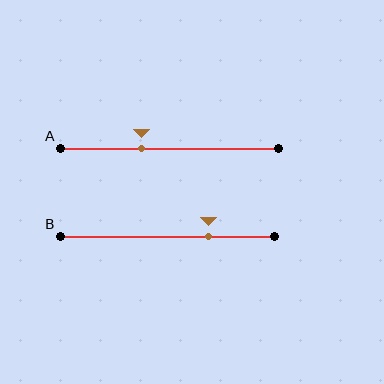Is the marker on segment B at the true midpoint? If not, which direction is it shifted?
No, the marker on segment B is shifted to the right by about 19% of the segment length.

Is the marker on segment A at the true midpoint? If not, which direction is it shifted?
No, the marker on segment A is shifted to the left by about 13% of the segment length.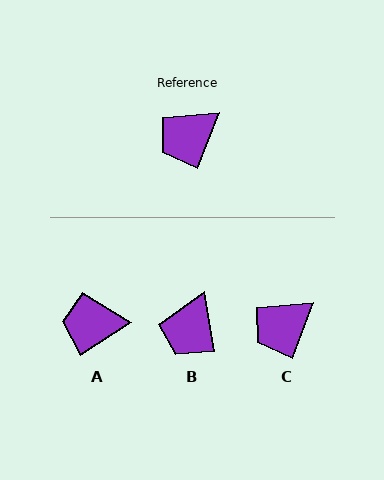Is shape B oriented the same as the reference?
No, it is off by about 30 degrees.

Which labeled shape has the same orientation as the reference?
C.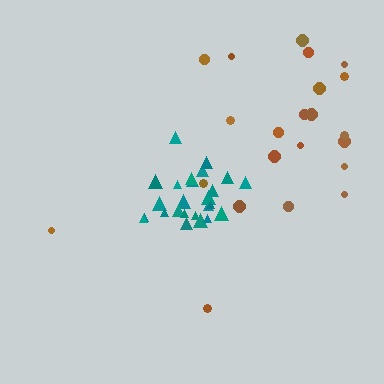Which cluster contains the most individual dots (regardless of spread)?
Teal (25).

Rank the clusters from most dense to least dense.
teal, brown.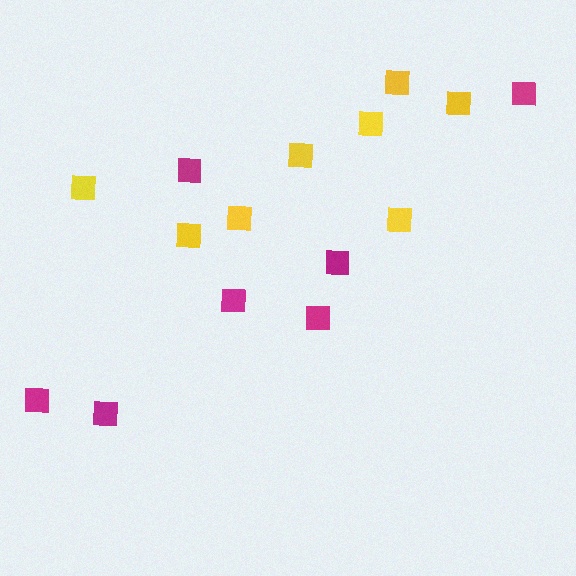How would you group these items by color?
There are 2 groups: one group of magenta squares (7) and one group of yellow squares (8).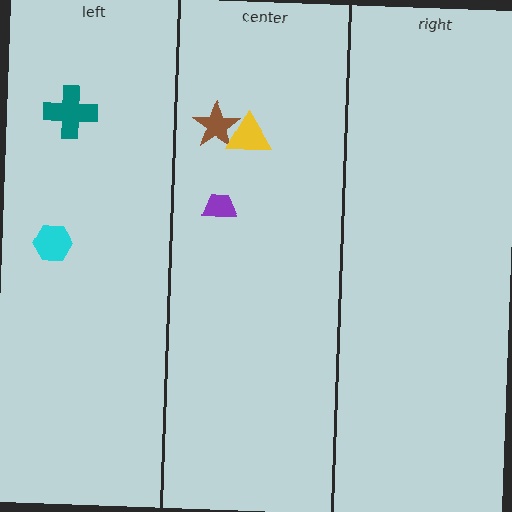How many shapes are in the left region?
2.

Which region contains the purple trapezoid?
The center region.